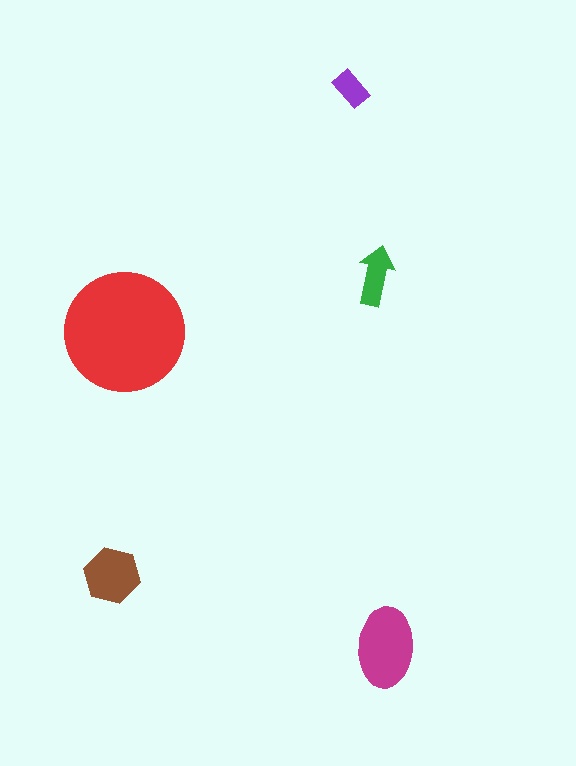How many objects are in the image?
There are 5 objects in the image.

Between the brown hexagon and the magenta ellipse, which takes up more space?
The magenta ellipse.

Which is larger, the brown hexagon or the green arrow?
The brown hexagon.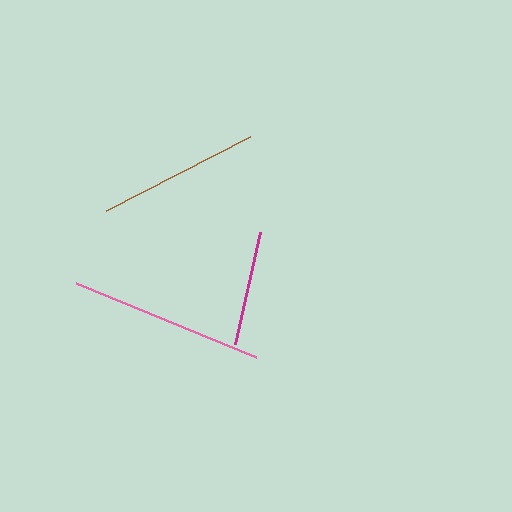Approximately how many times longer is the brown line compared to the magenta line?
The brown line is approximately 1.4 times the length of the magenta line.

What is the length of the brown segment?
The brown segment is approximately 162 pixels long.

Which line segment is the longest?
The pink line is the longest at approximately 194 pixels.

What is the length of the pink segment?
The pink segment is approximately 194 pixels long.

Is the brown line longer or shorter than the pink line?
The pink line is longer than the brown line.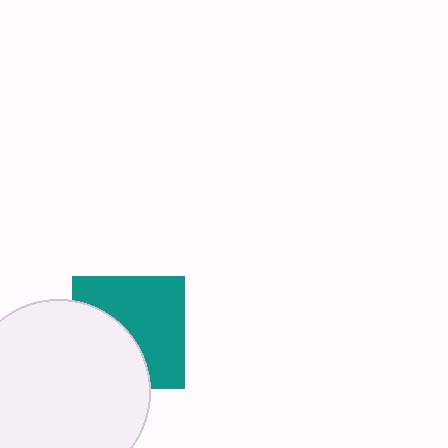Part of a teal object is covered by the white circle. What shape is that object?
It is a square.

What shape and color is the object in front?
The object in front is a white circle.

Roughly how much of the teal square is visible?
About half of it is visible (roughly 59%).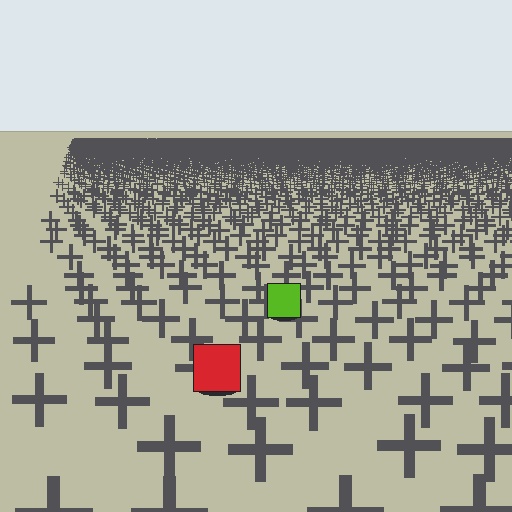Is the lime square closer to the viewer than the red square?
No. The red square is closer — you can tell from the texture gradient: the ground texture is coarser near it.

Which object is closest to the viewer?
The red square is closest. The texture marks near it are larger and more spread out.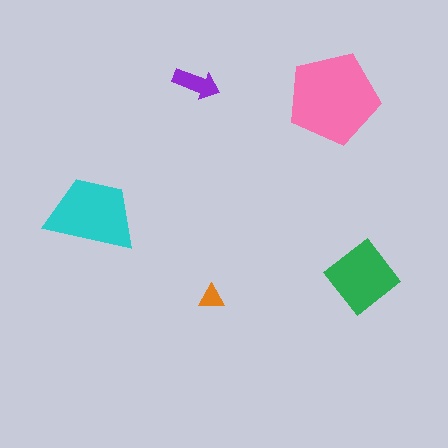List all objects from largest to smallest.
The pink pentagon, the cyan trapezoid, the green diamond, the purple arrow, the orange triangle.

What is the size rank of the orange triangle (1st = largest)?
5th.